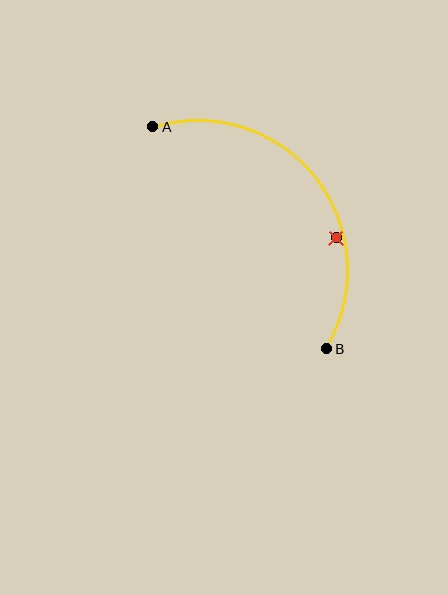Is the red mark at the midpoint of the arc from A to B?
No — the red mark does not lie on the arc at all. It sits slightly inside the curve.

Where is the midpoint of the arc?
The arc midpoint is the point on the curve farthest from the straight line joining A and B. It sits above and to the right of that line.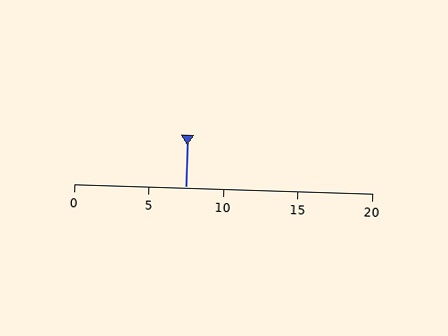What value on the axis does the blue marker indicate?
The marker indicates approximately 7.5.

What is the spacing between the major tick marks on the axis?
The major ticks are spaced 5 apart.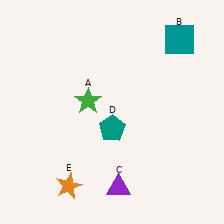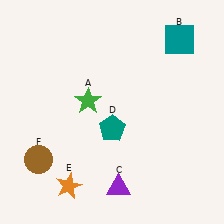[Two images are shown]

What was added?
A brown circle (F) was added in Image 2.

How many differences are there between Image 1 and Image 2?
There is 1 difference between the two images.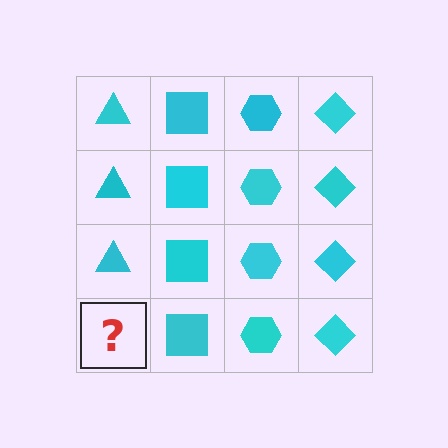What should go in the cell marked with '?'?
The missing cell should contain a cyan triangle.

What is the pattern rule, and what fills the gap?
The rule is that each column has a consistent shape. The gap should be filled with a cyan triangle.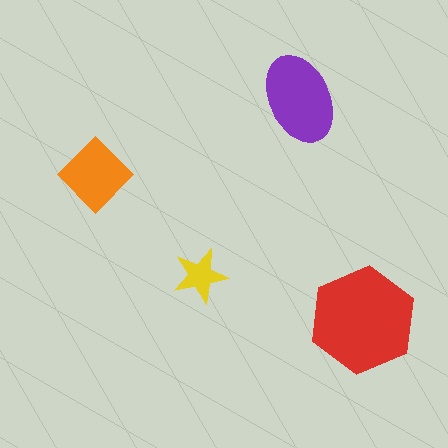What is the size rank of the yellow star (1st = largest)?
4th.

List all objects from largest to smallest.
The red hexagon, the purple ellipse, the orange diamond, the yellow star.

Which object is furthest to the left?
The orange diamond is leftmost.